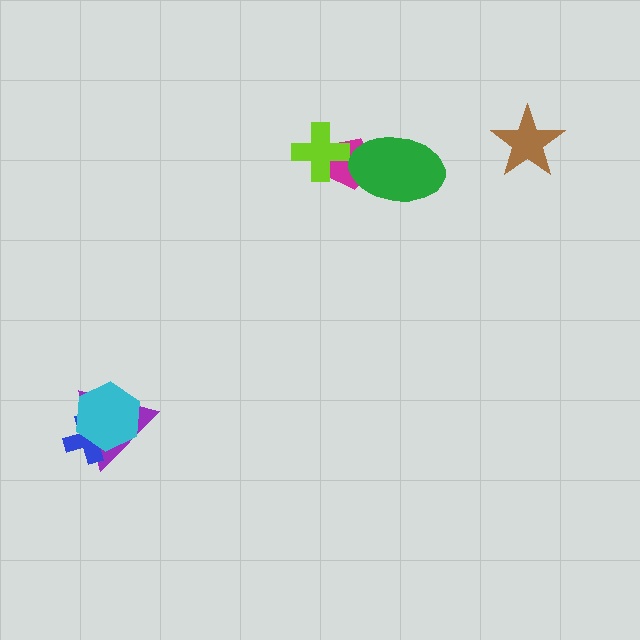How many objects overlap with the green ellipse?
1 object overlaps with the green ellipse.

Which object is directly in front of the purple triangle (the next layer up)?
The blue cross is directly in front of the purple triangle.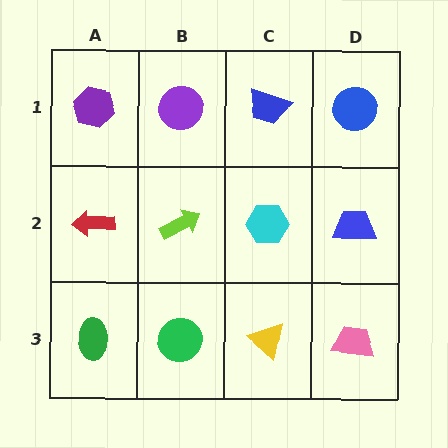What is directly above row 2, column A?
A purple hexagon.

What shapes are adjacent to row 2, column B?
A purple circle (row 1, column B), a green circle (row 3, column B), a red arrow (row 2, column A), a cyan hexagon (row 2, column C).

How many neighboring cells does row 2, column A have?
3.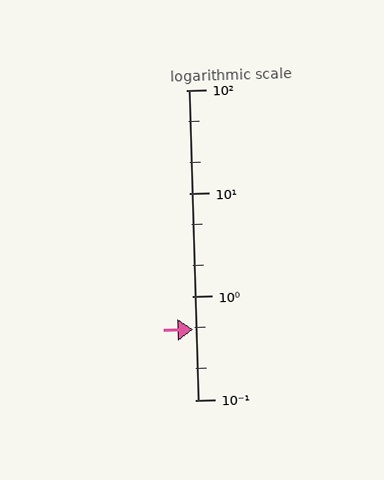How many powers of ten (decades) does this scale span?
The scale spans 3 decades, from 0.1 to 100.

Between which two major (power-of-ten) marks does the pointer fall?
The pointer is between 0.1 and 1.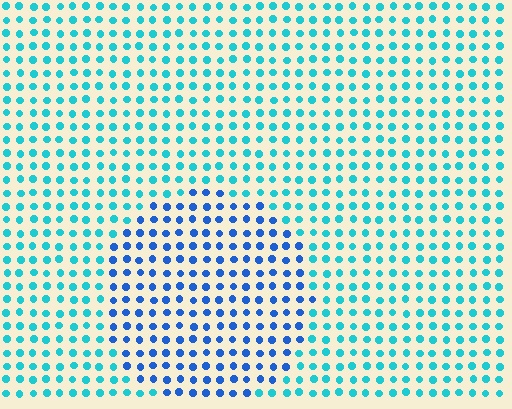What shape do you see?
I see a circle.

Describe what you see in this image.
The image is filled with small cyan elements in a uniform arrangement. A circle-shaped region is visible where the elements are tinted to a slightly different hue, forming a subtle color boundary.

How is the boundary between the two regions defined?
The boundary is defined purely by a slight shift in hue (about 36 degrees). Spacing, size, and orientation are identical on both sides.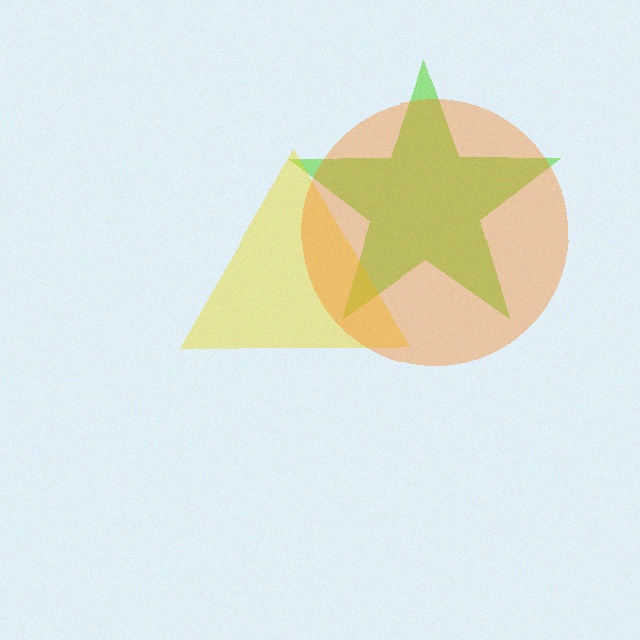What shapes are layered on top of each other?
The layered shapes are: a lime star, a yellow triangle, an orange circle.